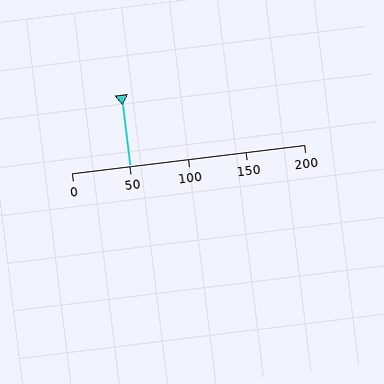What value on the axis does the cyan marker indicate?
The marker indicates approximately 50.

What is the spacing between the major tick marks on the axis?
The major ticks are spaced 50 apart.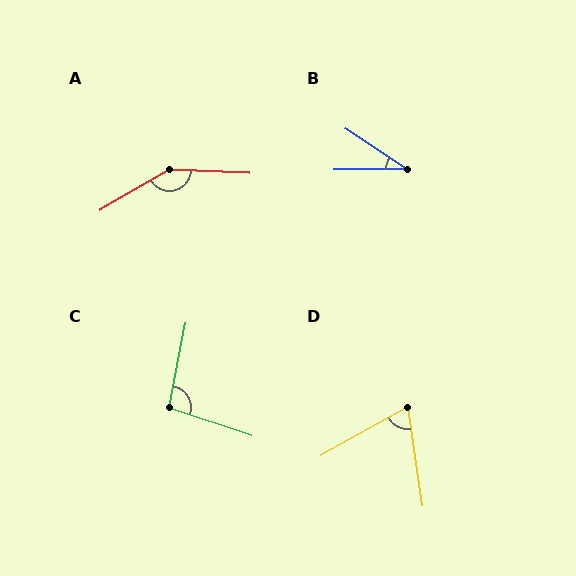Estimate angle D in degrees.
Approximately 69 degrees.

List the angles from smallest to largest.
B (33°), D (69°), C (97°), A (147°).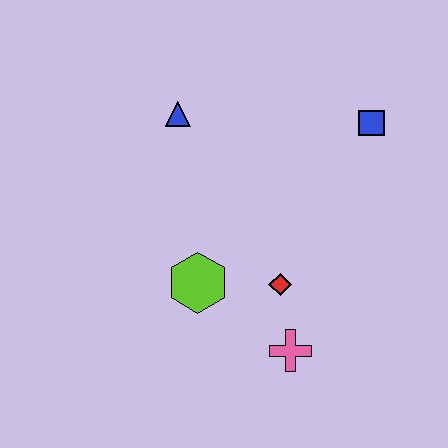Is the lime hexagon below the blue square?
Yes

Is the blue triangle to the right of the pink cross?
No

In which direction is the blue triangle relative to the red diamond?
The blue triangle is above the red diamond.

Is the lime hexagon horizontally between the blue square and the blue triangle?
Yes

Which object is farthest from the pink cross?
The blue triangle is farthest from the pink cross.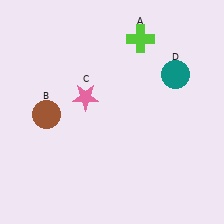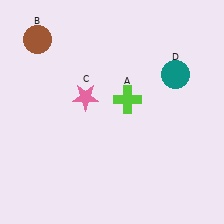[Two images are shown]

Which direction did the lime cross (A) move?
The lime cross (A) moved down.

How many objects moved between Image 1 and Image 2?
2 objects moved between the two images.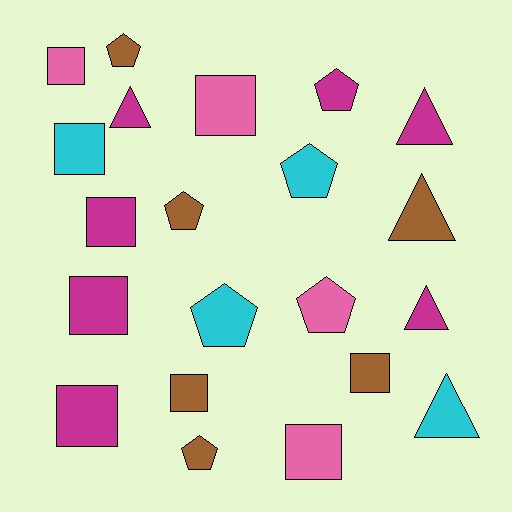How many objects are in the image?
There are 21 objects.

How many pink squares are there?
There are 3 pink squares.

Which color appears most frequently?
Magenta, with 7 objects.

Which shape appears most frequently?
Square, with 9 objects.